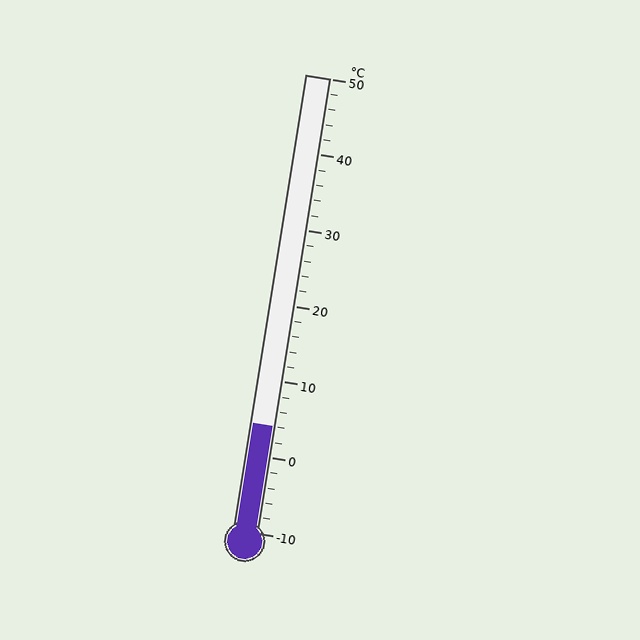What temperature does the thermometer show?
The thermometer shows approximately 4°C.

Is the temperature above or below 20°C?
The temperature is below 20°C.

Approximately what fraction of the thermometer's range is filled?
The thermometer is filled to approximately 25% of its range.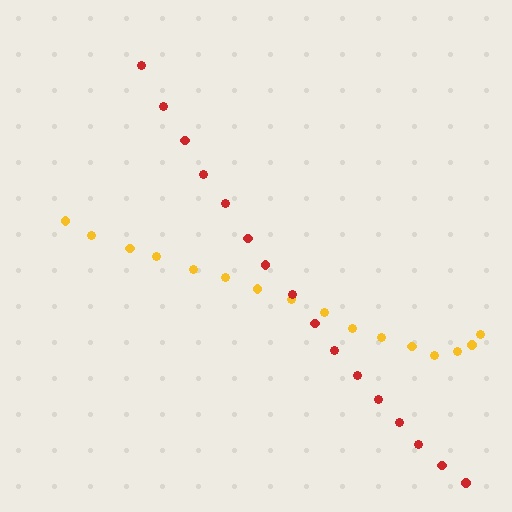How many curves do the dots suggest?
There are 2 distinct paths.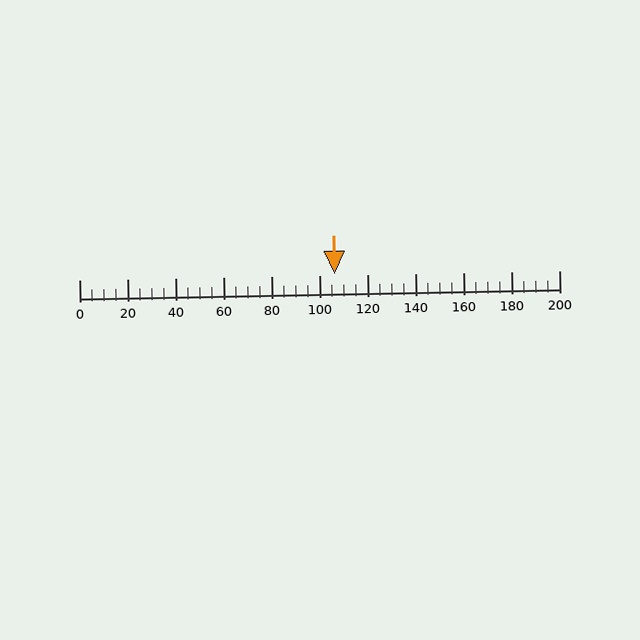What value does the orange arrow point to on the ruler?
The orange arrow points to approximately 107.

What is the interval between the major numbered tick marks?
The major tick marks are spaced 20 units apart.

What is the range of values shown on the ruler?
The ruler shows values from 0 to 200.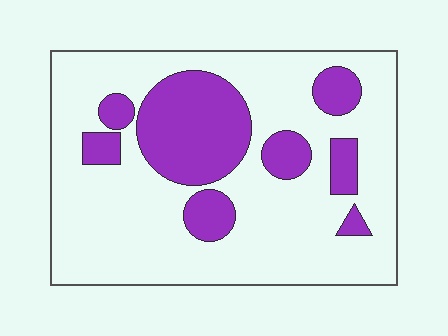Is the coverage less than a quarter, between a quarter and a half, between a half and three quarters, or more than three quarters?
Between a quarter and a half.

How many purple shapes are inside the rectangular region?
8.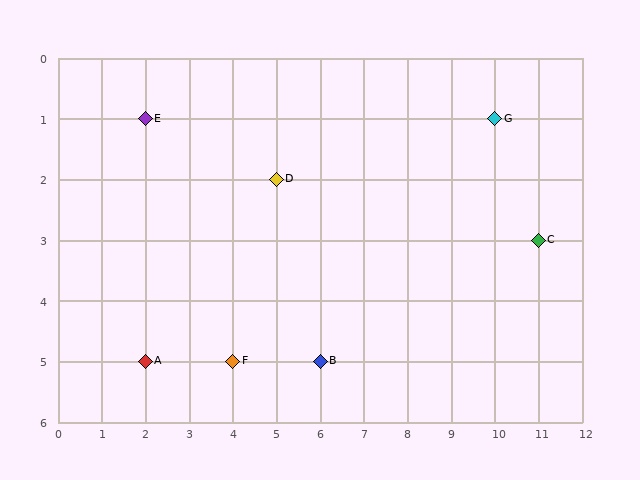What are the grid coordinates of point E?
Point E is at grid coordinates (2, 1).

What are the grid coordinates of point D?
Point D is at grid coordinates (5, 2).